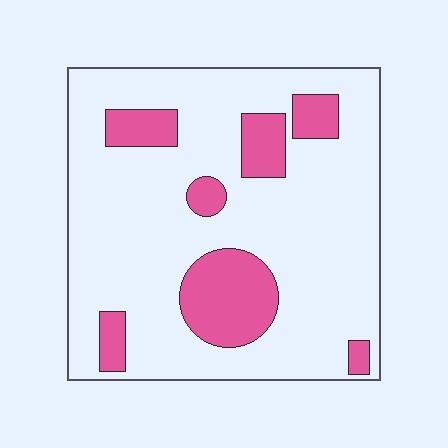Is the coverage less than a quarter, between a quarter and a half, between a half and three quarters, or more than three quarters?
Less than a quarter.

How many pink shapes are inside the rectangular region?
7.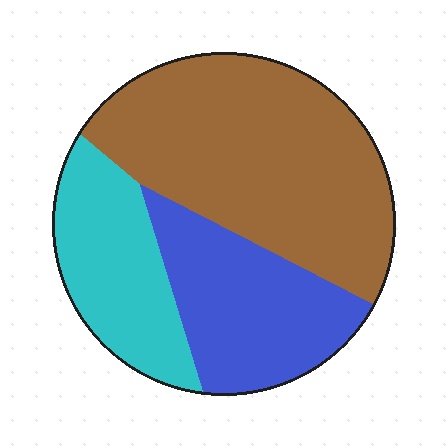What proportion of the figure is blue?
Blue takes up between a sixth and a third of the figure.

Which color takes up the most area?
Brown, at roughly 50%.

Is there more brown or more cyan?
Brown.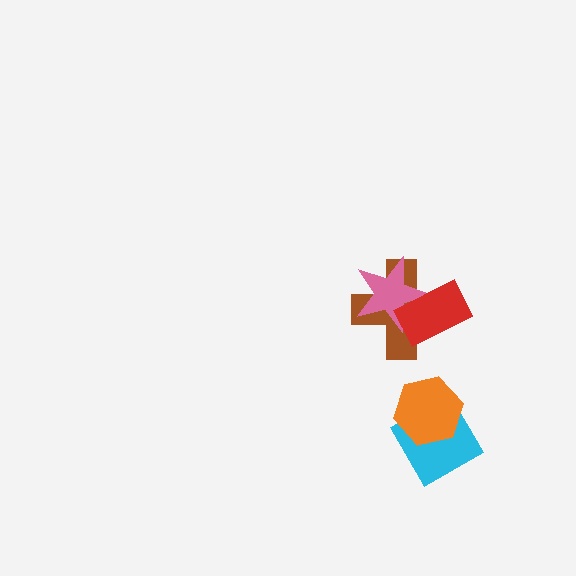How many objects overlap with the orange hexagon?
1 object overlaps with the orange hexagon.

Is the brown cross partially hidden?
Yes, it is partially covered by another shape.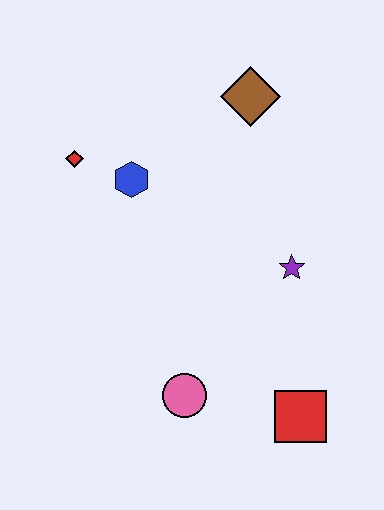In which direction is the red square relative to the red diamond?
The red square is below the red diamond.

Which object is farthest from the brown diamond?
The red square is farthest from the brown diamond.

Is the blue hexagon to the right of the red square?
No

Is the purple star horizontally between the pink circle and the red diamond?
No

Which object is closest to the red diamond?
The blue hexagon is closest to the red diamond.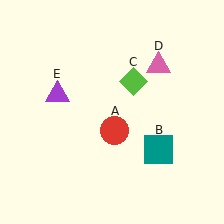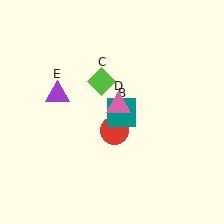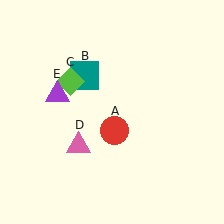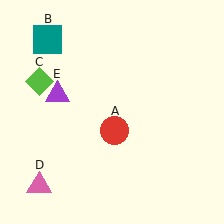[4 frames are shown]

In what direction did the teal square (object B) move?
The teal square (object B) moved up and to the left.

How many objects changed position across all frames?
3 objects changed position: teal square (object B), lime diamond (object C), pink triangle (object D).